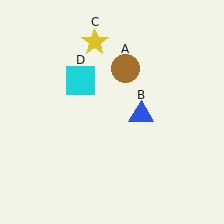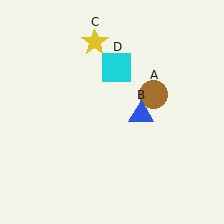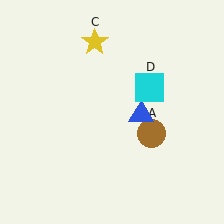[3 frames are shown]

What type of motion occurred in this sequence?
The brown circle (object A), cyan square (object D) rotated clockwise around the center of the scene.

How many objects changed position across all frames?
2 objects changed position: brown circle (object A), cyan square (object D).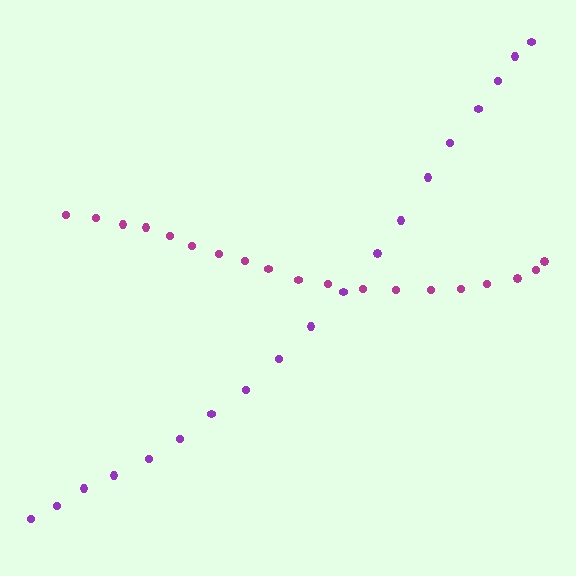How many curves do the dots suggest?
There are 2 distinct paths.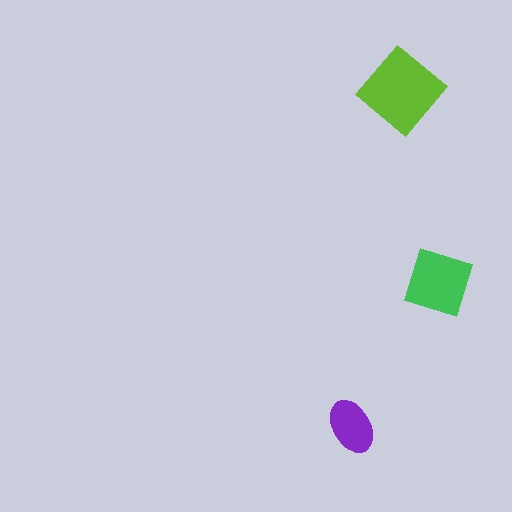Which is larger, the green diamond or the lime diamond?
The lime diamond.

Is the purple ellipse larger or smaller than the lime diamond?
Smaller.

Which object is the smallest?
The purple ellipse.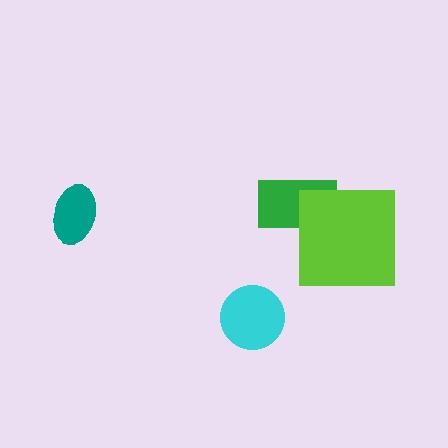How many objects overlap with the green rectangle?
1 object overlaps with the green rectangle.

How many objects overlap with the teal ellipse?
0 objects overlap with the teal ellipse.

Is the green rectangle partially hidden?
Yes, it is partially covered by another shape.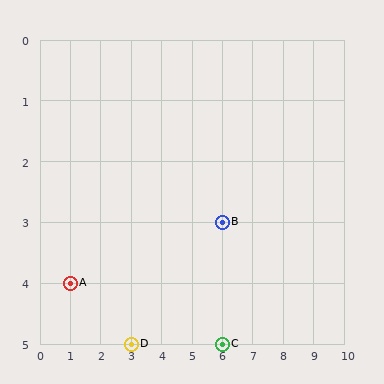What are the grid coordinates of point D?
Point D is at grid coordinates (3, 5).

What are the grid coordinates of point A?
Point A is at grid coordinates (1, 4).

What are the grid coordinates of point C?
Point C is at grid coordinates (6, 5).